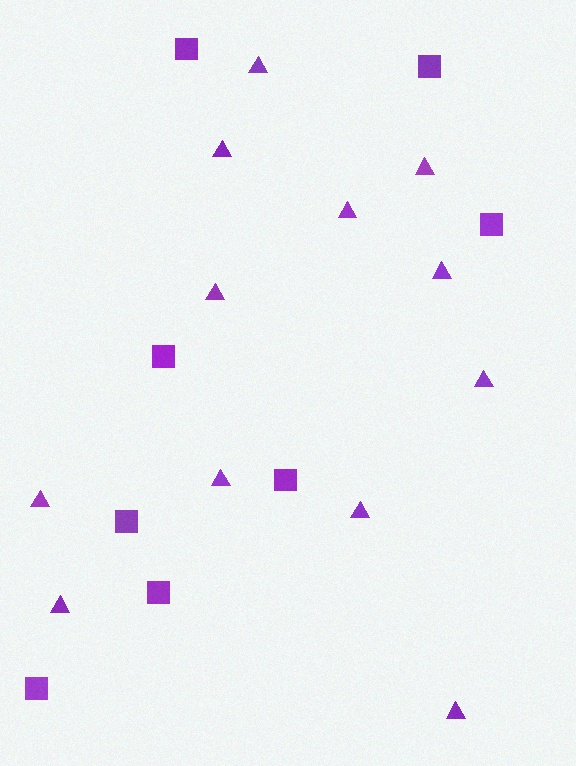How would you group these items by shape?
There are 2 groups: one group of triangles (12) and one group of squares (8).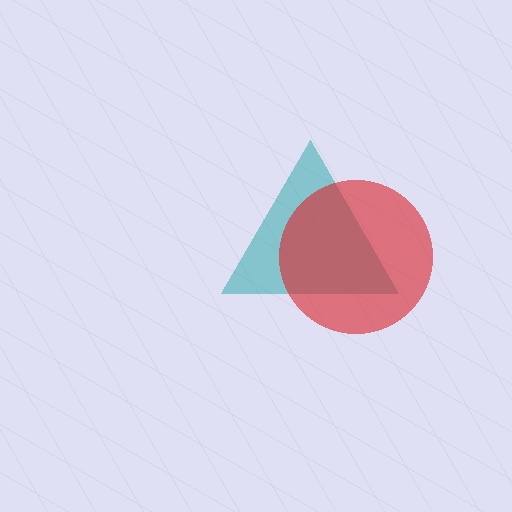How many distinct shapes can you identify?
There are 2 distinct shapes: a teal triangle, a red circle.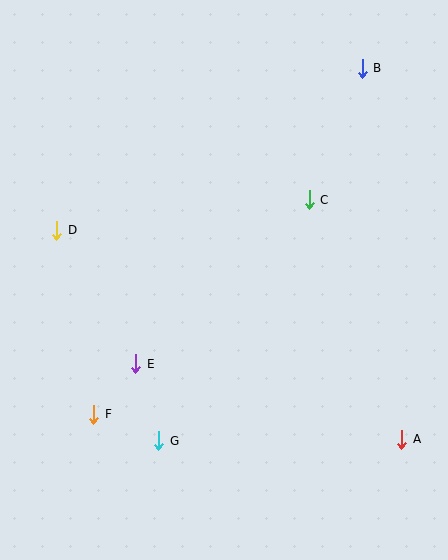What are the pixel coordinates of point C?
Point C is at (309, 200).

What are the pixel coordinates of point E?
Point E is at (136, 364).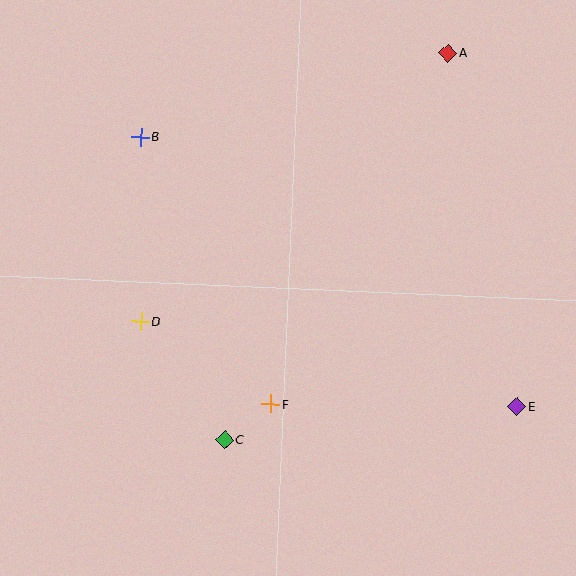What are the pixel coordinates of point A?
Point A is at (448, 53).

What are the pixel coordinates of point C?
Point C is at (225, 440).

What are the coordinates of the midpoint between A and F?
The midpoint between A and F is at (359, 228).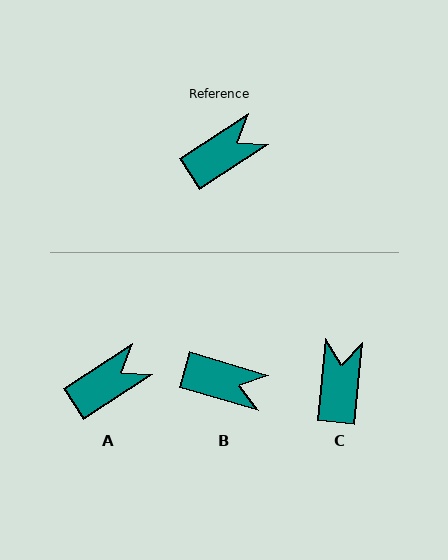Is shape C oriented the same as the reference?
No, it is off by about 51 degrees.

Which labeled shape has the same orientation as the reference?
A.